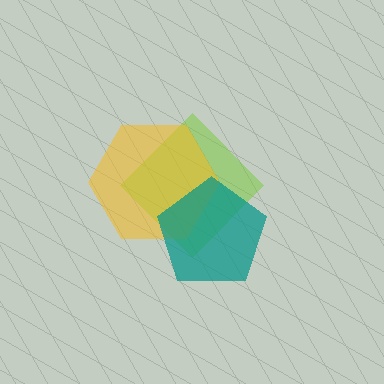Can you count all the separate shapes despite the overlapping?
Yes, there are 3 separate shapes.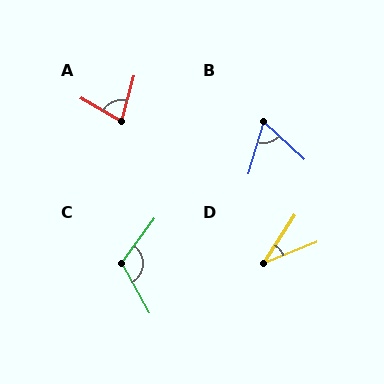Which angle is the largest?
C, at approximately 114 degrees.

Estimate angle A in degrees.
Approximately 75 degrees.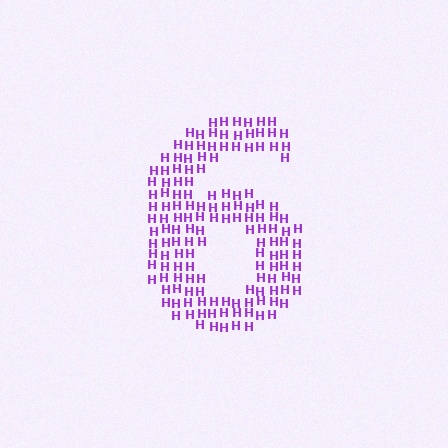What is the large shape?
The large shape is the digit 6.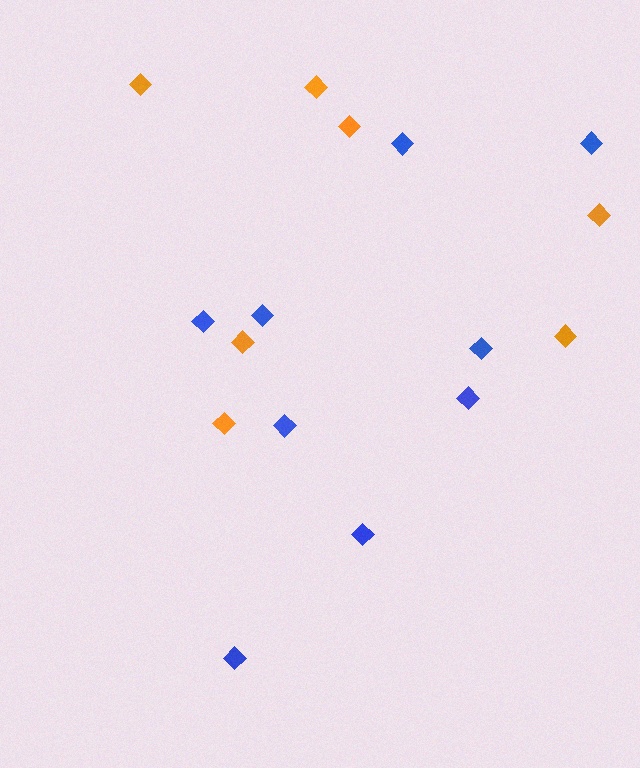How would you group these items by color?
There are 2 groups: one group of orange diamonds (7) and one group of blue diamonds (9).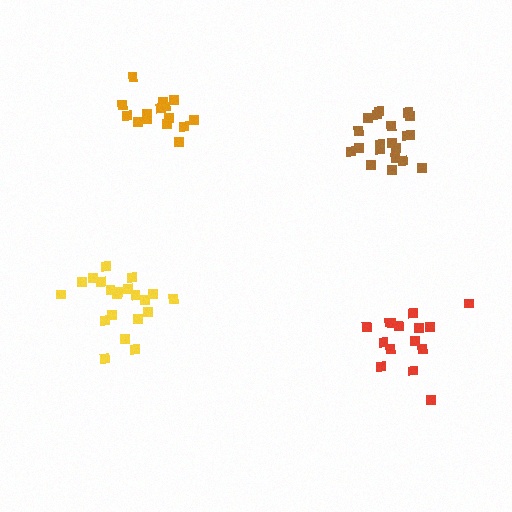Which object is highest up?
The orange cluster is topmost.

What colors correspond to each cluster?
The clusters are colored: red, orange, brown, yellow.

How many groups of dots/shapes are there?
There are 4 groups.